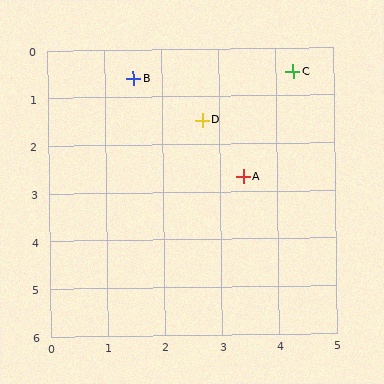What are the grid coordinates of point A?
Point A is at approximately (3.4, 2.7).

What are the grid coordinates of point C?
Point C is at approximately (4.3, 0.5).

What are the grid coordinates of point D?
Point D is at approximately (2.7, 1.5).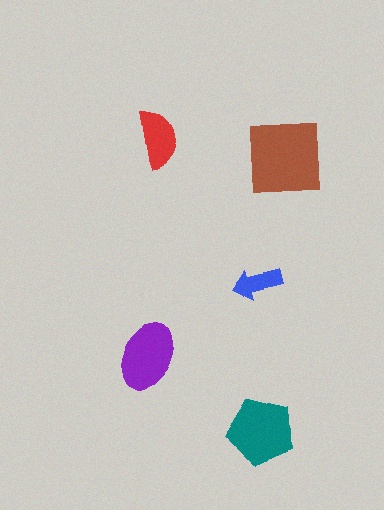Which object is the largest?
The brown square.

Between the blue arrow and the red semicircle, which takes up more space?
The red semicircle.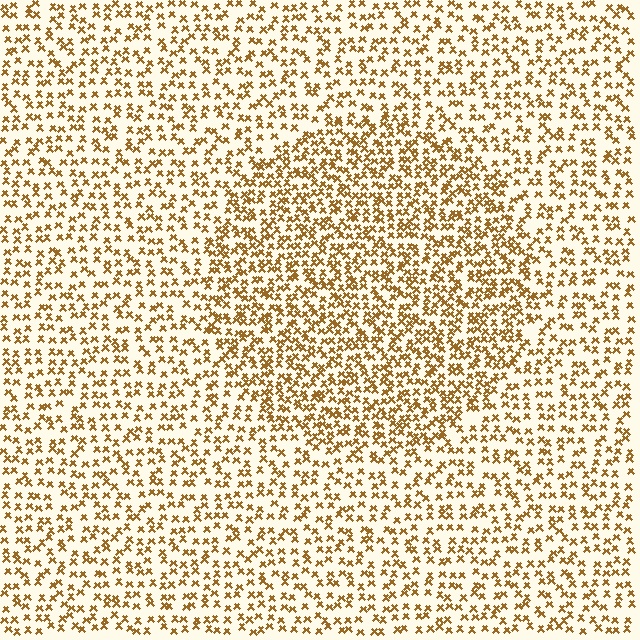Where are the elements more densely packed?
The elements are more densely packed inside the circle boundary.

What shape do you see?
I see a circle.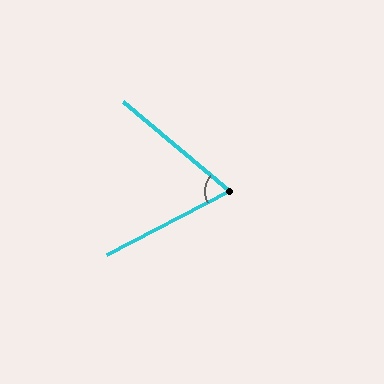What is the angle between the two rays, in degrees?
Approximately 68 degrees.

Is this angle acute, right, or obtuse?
It is acute.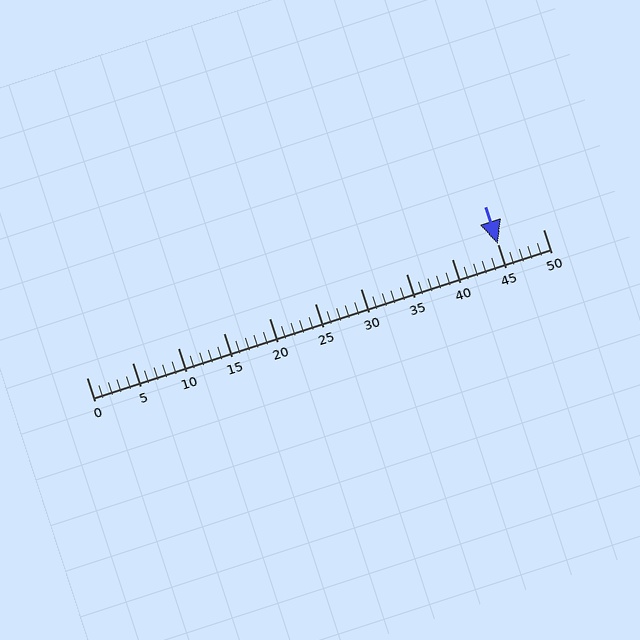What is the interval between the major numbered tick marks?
The major tick marks are spaced 5 units apart.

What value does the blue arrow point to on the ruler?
The blue arrow points to approximately 45.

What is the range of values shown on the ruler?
The ruler shows values from 0 to 50.